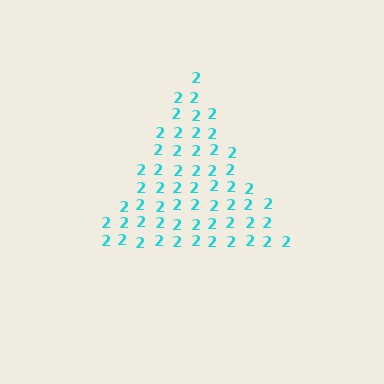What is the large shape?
The large shape is a triangle.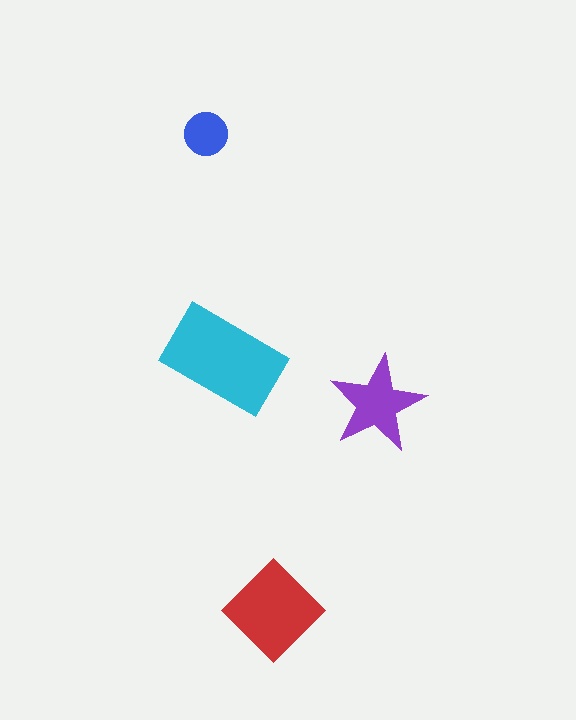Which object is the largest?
The cyan rectangle.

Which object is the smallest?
The blue circle.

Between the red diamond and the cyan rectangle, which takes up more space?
The cyan rectangle.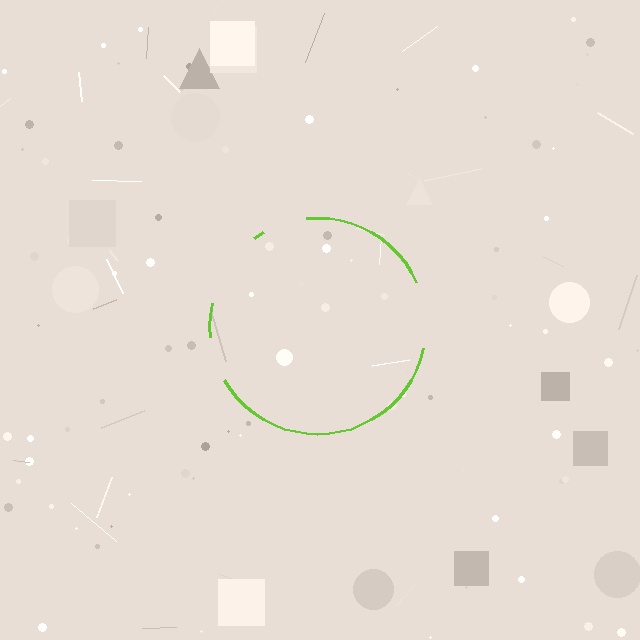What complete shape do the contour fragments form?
The contour fragments form a circle.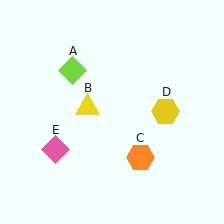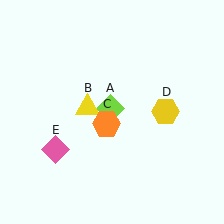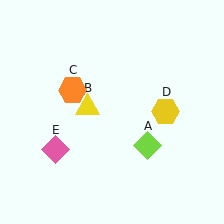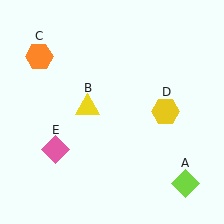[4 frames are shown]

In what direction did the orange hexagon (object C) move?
The orange hexagon (object C) moved up and to the left.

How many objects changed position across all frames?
2 objects changed position: lime diamond (object A), orange hexagon (object C).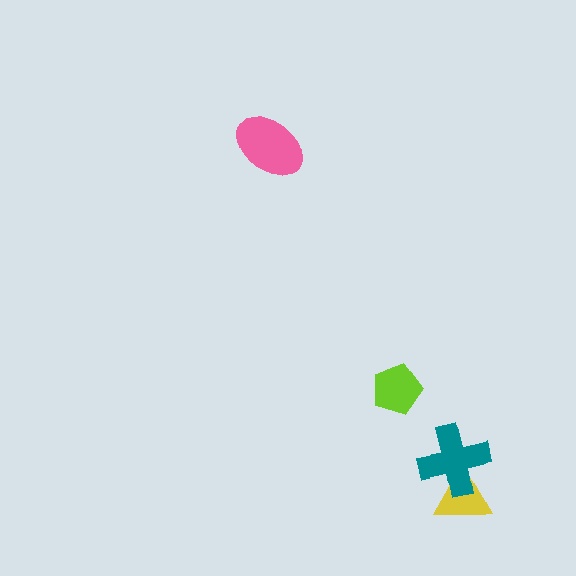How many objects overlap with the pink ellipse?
0 objects overlap with the pink ellipse.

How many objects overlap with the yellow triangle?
1 object overlaps with the yellow triangle.